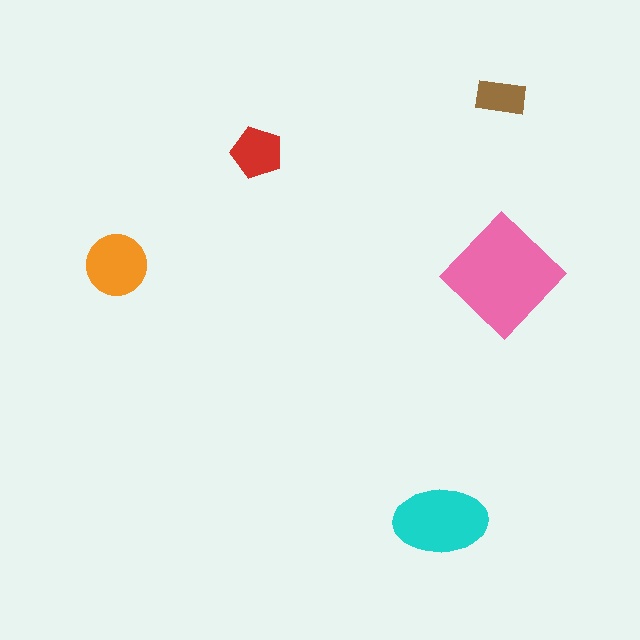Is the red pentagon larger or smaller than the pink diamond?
Smaller.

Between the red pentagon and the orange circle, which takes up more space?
The orange circle.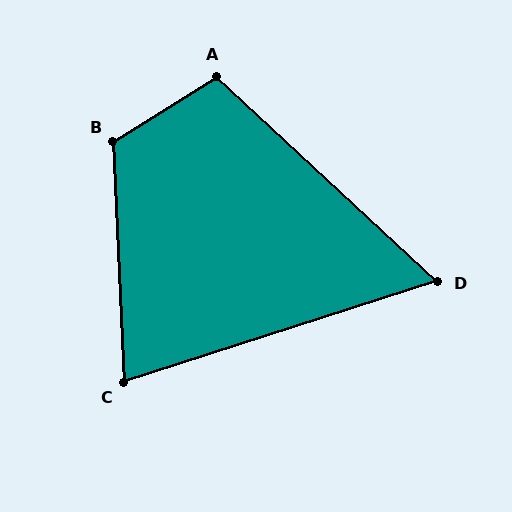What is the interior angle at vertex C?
Approximately 75 degrees (acute).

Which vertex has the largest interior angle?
B, at approximately 119 degrees.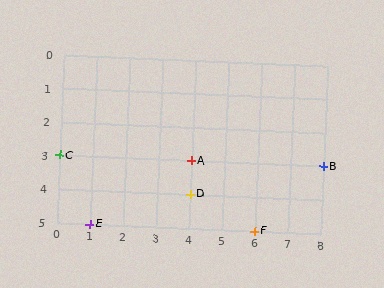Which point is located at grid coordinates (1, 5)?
Point E is at (1, 5).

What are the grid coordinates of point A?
Point A is at grid coordinates (4, 3).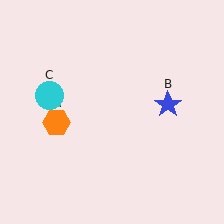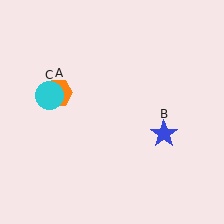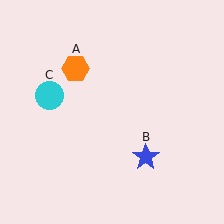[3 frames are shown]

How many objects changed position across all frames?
2 objects changed position: orange hexagon (object A), blue star (object B).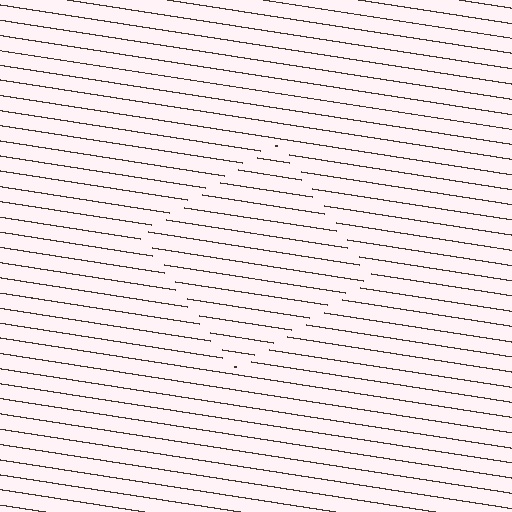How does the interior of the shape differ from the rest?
The interior of the shape contains the same grating, shifted by half a period — the contour is defined by the phase discontinuity where line-ends from the inner and outer gratings abut.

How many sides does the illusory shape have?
4 sides — the line-ends trace a square.